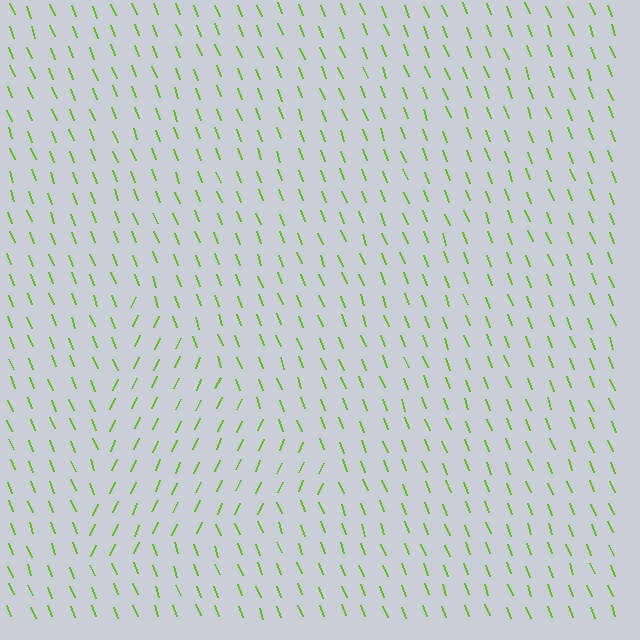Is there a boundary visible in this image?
Yes, there is a texture boundary formed by a change in line orientation.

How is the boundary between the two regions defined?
The boundary is defined purely by a change in line orientation (approximately 45 degrees difference). All lines are the same color and thickness.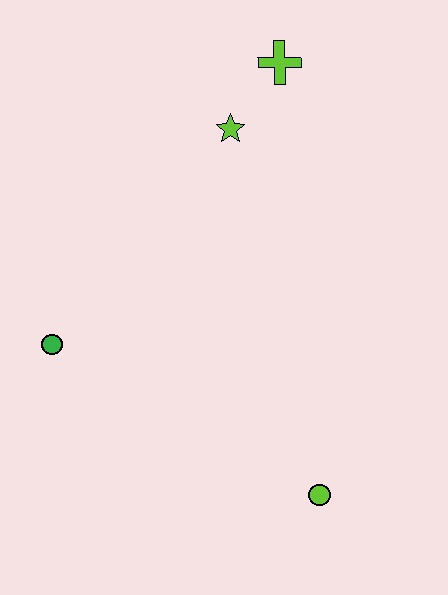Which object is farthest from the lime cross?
The lime circle is farthest from the lime cross.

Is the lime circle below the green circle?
Yes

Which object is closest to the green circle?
The lime star is closest to the green circle.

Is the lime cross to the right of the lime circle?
No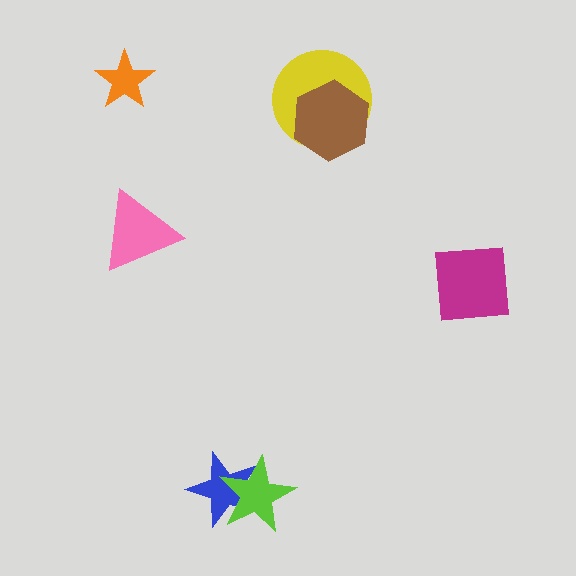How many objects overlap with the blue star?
1 object overlaps with the blue star.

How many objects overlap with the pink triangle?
0 objects overlap with the pink triangle.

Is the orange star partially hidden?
No, no other shape covers it.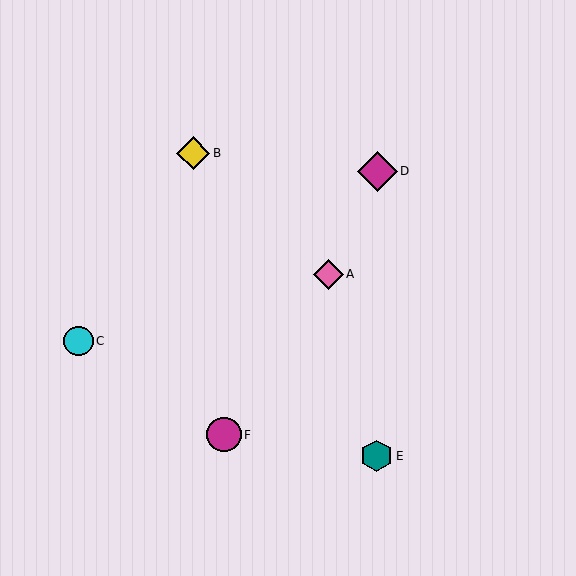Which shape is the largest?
The magenta diamond (labeled D) is the largest.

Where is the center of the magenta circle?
The center of the magenta circle is at (224, 435).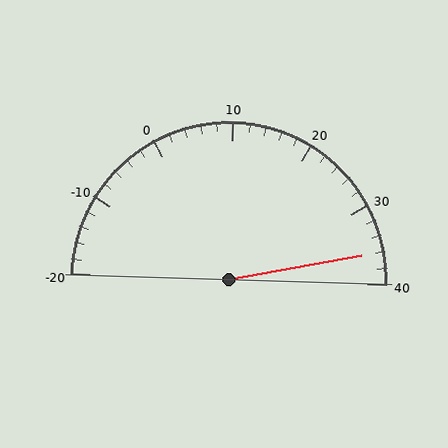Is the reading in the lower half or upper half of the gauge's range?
The reading is in the upper half of the range (-20 to 40).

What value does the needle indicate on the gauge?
The needle indicates approximately 36.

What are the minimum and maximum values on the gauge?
The gauge ranges from -20 to 40.